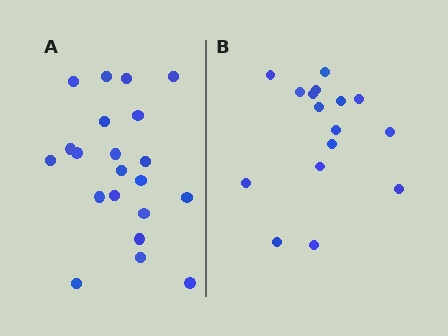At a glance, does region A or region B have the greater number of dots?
Region A (the left region) has more dots.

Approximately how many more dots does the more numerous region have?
Region A has about 5 more dots than region B.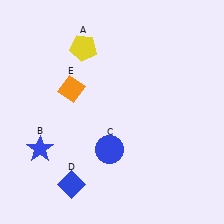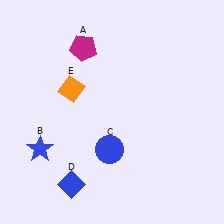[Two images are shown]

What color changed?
The pentagon (A) changed from yellow in Image 1 to magenta in Image 2.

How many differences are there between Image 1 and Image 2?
There is 1 difference between the two images.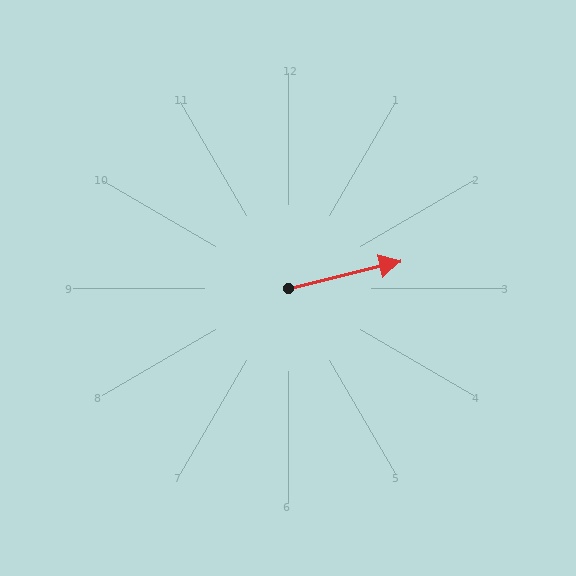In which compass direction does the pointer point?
East.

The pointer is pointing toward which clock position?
Roughly 3 o'clock.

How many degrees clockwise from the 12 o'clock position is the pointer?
Approximately 76 degrees.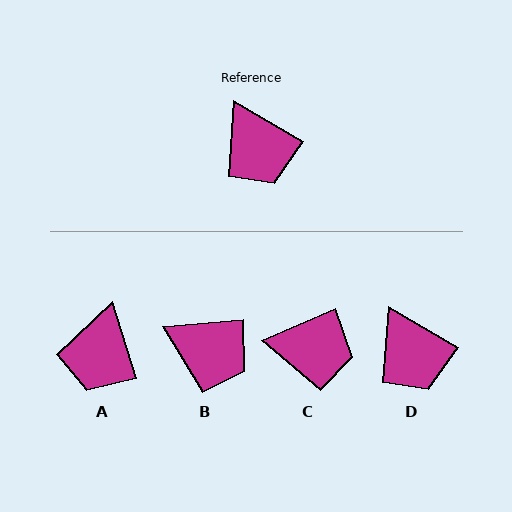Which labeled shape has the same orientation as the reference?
D.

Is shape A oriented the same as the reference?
No, it is off by about 42 degrees.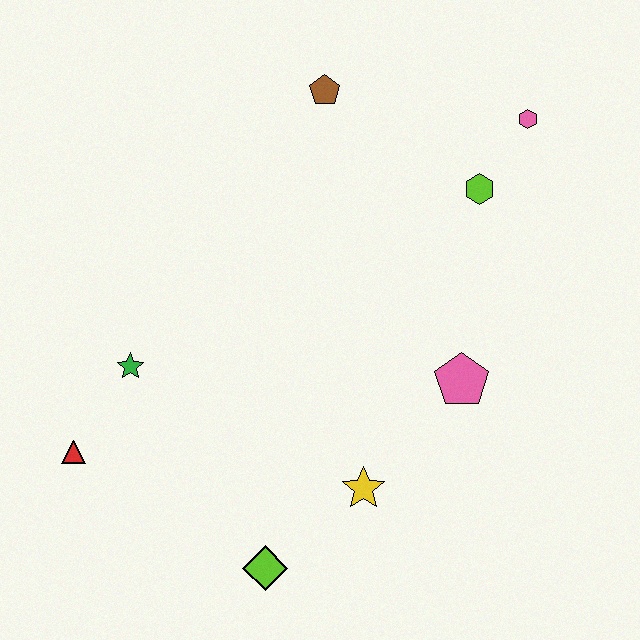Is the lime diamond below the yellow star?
Yes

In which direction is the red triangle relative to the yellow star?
The red triangle is to the left of the yellow star.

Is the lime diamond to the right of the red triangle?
Yes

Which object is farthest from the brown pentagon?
The lime diamond is farthest from the brown pentagon.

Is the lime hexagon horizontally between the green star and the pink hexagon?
Yes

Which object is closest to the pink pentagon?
The yellow star is closest to the pink pentagon.